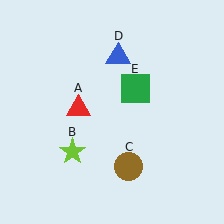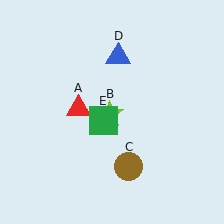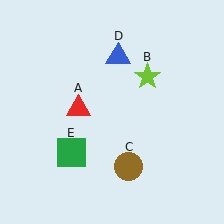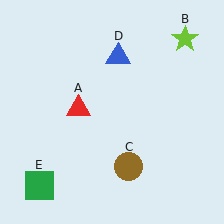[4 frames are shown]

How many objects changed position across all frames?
2 objects changed position: lime star (object B), green square (object E).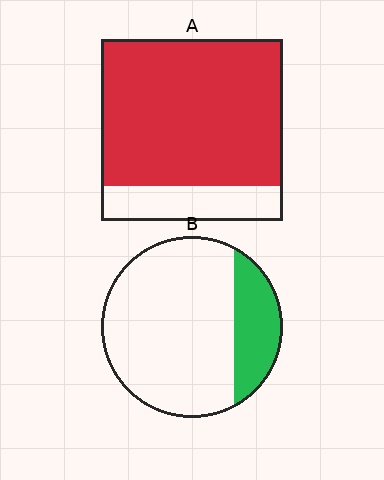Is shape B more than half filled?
No.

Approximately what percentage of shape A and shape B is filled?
A is approximately 80% and B is approximately 20%.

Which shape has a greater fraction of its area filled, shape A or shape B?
Shape A.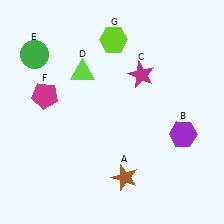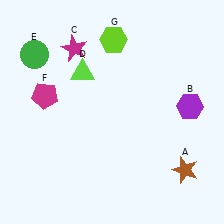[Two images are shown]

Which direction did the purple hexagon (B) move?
The purple hexagon (B) moved up.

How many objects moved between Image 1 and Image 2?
3 objects moved between the two images.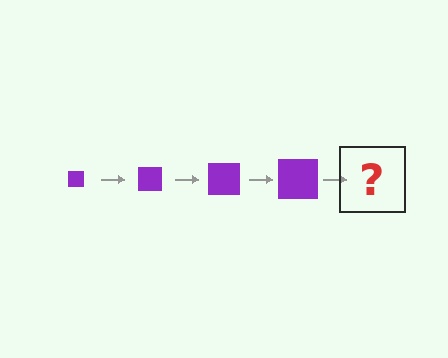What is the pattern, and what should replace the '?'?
The pattern is that the square gets progressively larger each step. The '?' should be a purple square, larger than the previous one.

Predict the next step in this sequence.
The next step is a purple square, larger than the previous one.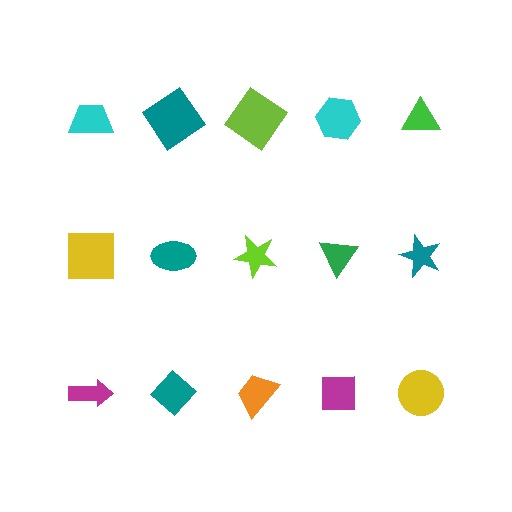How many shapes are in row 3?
5 shapes.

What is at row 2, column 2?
A teal ellipse.